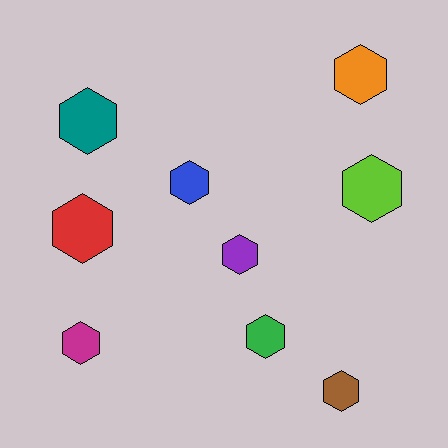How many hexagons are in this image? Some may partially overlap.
There are 9 hexagons.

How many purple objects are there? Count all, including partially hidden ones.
There is 1 purple object.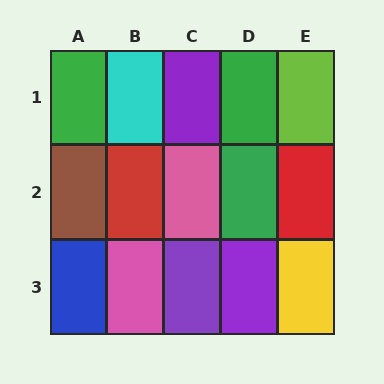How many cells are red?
2 cells are red.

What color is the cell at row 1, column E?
Lime.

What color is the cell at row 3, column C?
Purple.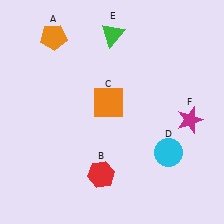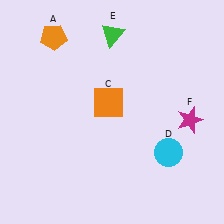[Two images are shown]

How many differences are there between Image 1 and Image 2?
There is 1 difference between the two images.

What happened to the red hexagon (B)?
The red hexagon (B) was removed in Image 2. It was in the bottom-left area of Image 1.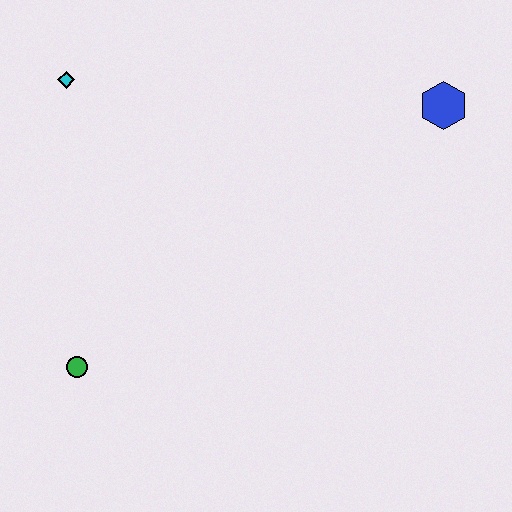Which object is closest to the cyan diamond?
The green circle is closest to the cyan diamond.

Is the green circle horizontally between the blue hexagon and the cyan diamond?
Yes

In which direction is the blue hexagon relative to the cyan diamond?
The blue hexagon is to the right of the cyan diamond.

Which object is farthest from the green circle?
The blue hexagon is farthest from the green circle.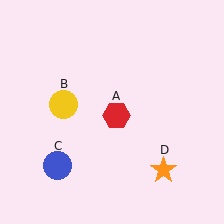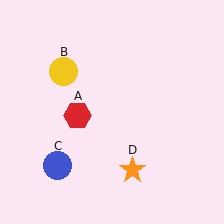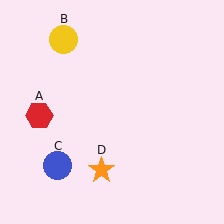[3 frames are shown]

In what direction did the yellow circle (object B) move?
The yellow circle (object B) moved up.